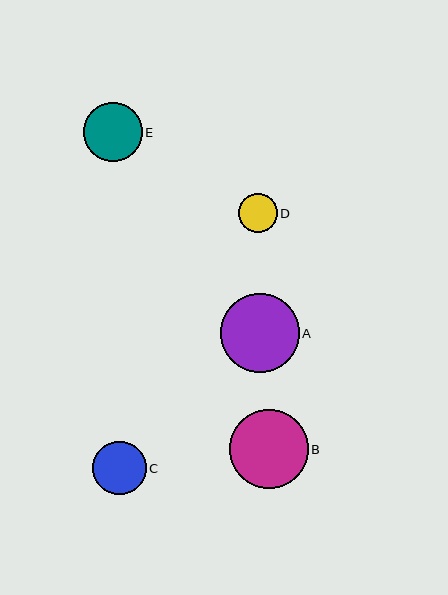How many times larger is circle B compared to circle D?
Circle B is approximately 2.0 times the size of circle D.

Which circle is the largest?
Circle A is the largest with a size of approximately 78 pixels.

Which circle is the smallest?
Circle D is the smallest with a size of approximately 39 pixels.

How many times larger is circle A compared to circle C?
Circle A is approximately 1.5 times the size of circle C.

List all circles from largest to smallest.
From largest to smallest: A, B, E, C, D.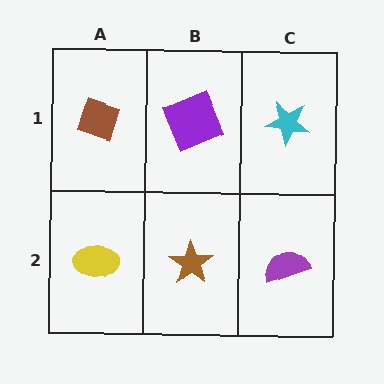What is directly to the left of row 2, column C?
A brown star.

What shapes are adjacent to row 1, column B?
A brown star (row 2, column B), a brown diamond (row 1, column A), a cyan star (row 1, column C).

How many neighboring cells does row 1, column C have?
2.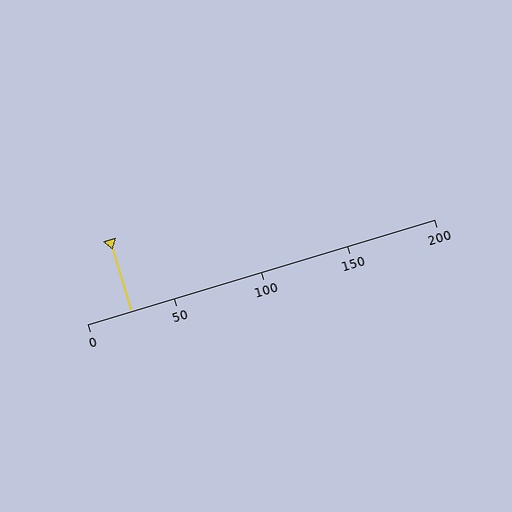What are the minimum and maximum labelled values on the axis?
The axis runs from 0 to 200.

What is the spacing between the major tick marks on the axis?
The major ticks are spaced 50 apart.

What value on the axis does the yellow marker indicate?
The marker indicates approximately 25.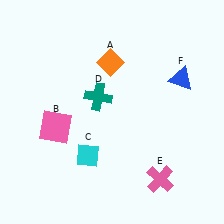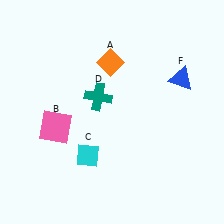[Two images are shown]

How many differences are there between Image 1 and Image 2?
There is 1 difference between the two images.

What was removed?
The pink cross (E) was removed in Image 2.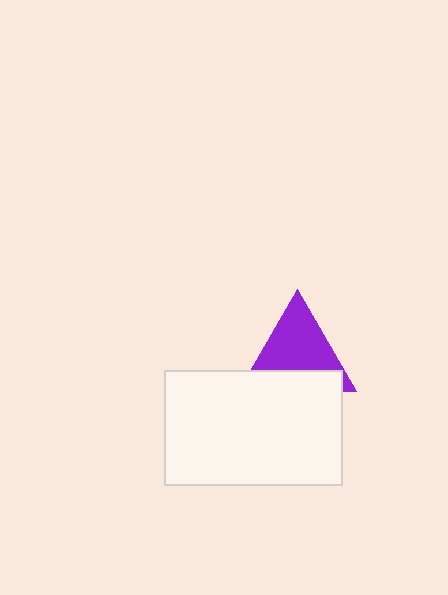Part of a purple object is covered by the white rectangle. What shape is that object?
It is a triangle.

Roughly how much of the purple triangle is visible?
About half of it is visible (roughly 64%).